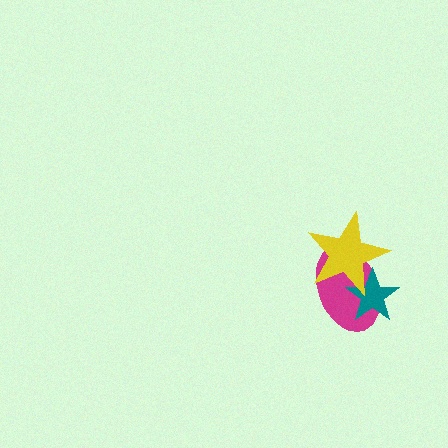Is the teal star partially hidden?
Yes, it is partially covered by another shape.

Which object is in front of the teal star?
The yellow star is in front of the teal star.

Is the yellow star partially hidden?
No, no other shape covers it.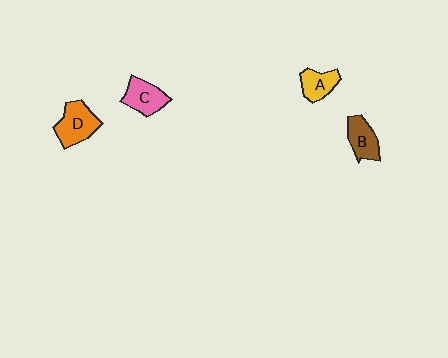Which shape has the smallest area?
Shape A (yellow).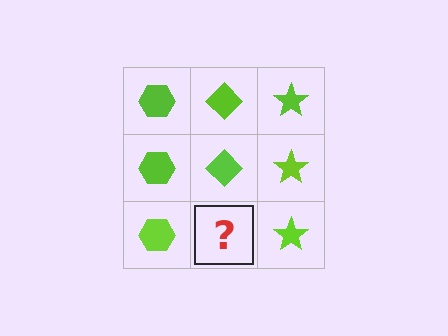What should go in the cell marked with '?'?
The missing cell should contain a lime diamond.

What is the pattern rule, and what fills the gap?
The rule is that each column has a consistent shape. The gap should be filled with a lime diamond.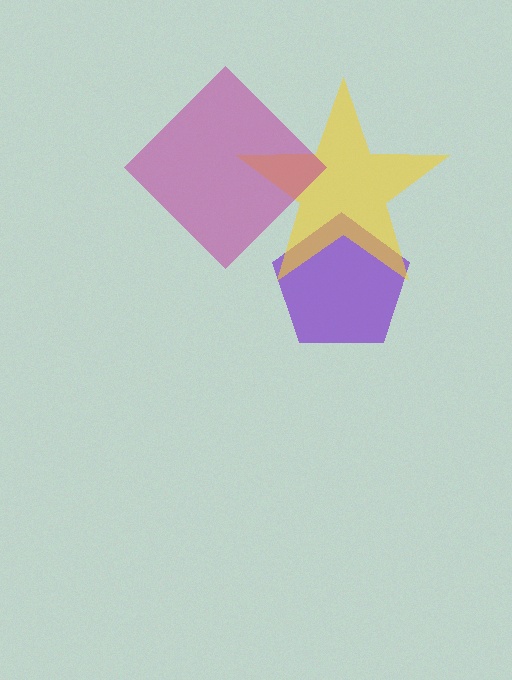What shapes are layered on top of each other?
The layered shapes are: a purple pentagon, a yellow star, a magenta diamond.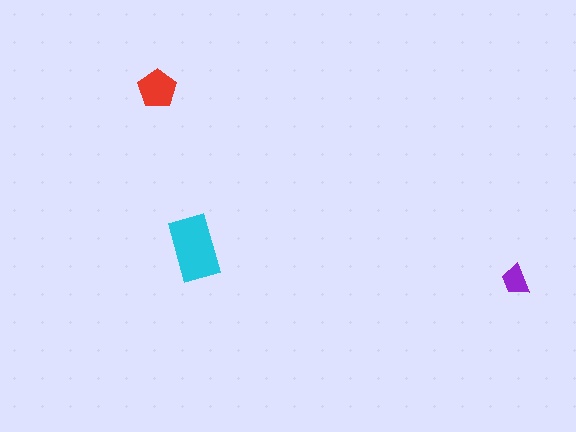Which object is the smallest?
The purple trapezoid.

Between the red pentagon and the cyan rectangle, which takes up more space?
The cyan rectangle.